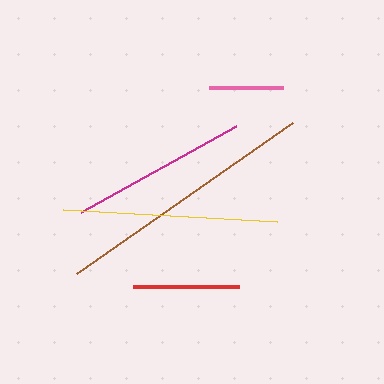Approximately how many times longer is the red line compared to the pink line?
The red line is approximately 1.4 times the length of the pink line.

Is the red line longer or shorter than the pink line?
The red line is longer than the pink line.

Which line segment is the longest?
The brown line is the longest at approximately 264 pixels.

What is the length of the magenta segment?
The magenta segment is approximately 178 pixels long.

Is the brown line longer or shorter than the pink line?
The brown line is longer than the pink line.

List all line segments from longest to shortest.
From longest to shortest: brown, yellow, magenta, red, pink.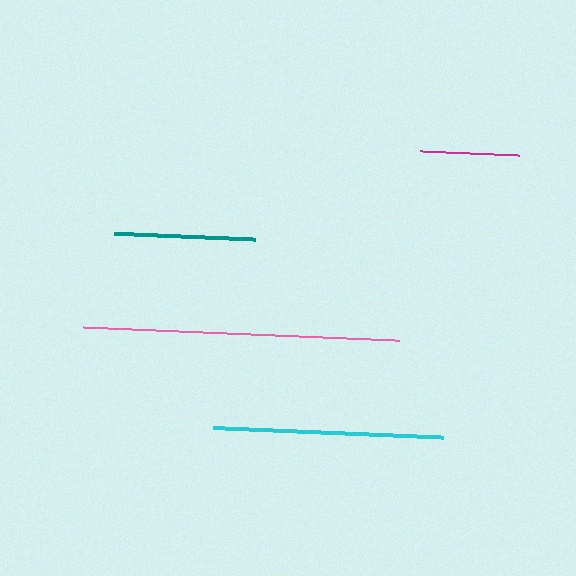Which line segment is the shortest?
The magenta line is the shortest at approximately 99 pixels.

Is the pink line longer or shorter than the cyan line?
The pink line is longer than the cyan line.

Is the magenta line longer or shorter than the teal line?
The teal line is longer than the magenta line.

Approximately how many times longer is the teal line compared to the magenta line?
The teal line is approximately 1.4 times the length of the magenta line.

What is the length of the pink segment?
The pink segment is approximately 316 pixels long.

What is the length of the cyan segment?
The cyan segment is approximately 230 pixels long.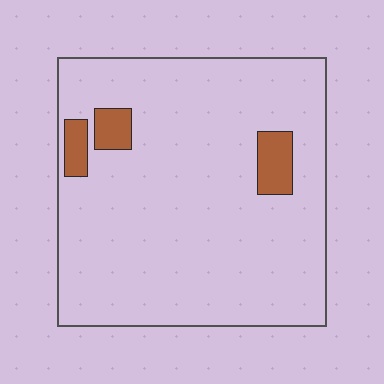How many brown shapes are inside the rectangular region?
3.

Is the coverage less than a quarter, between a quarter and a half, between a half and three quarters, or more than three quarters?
Less than a quarter.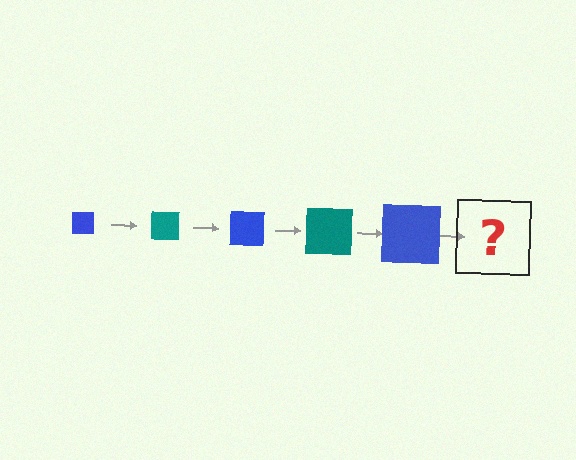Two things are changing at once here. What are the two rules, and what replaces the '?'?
The two rules are that the square grows larger each step and the color cycles through blue and teal. The '?' should be a teal square, larger than the previous one.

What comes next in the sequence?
The next element should be a teal square, larger than the previous one.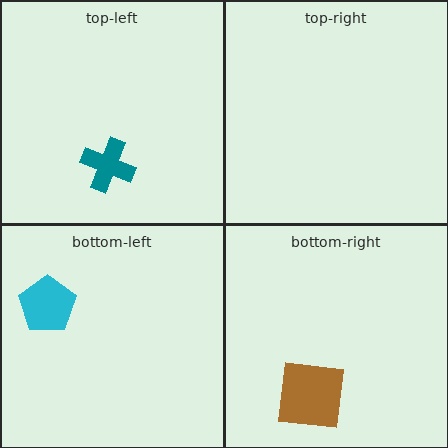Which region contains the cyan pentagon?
The bottom-left region.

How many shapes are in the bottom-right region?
1.